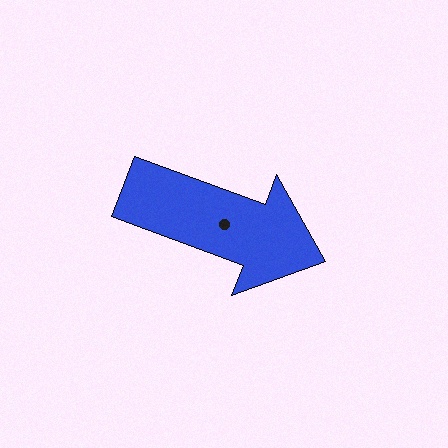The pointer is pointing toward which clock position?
Roughly 4 o'clock.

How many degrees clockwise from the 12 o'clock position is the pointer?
Approximately 110 degrees.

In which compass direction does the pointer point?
East.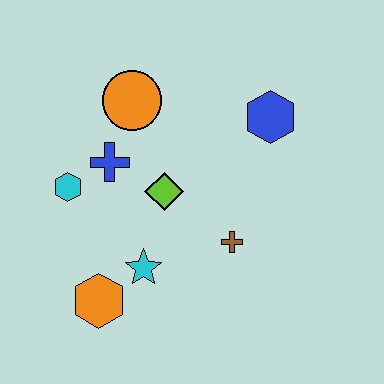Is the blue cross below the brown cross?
No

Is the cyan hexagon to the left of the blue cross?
Yes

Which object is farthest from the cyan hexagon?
The blue hexagon is farthest from the cyan hexagon.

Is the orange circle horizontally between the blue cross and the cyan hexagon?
No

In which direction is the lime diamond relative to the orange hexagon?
The lime diamond is above the orange hexagon.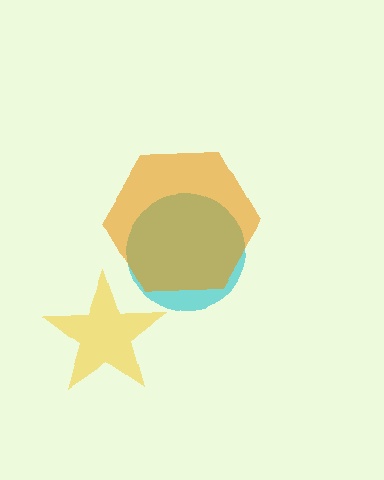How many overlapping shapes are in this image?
There are 3 overlapping shapes in the image.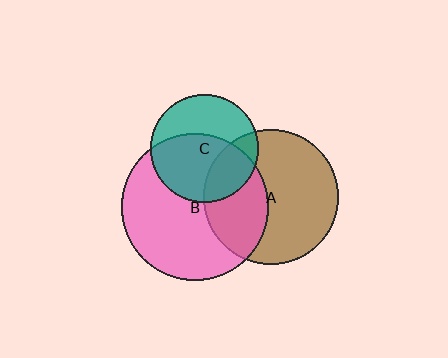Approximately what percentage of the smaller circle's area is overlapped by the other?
Approximately 35%.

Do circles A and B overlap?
Yes.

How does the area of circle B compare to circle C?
Approximately 1.9 times.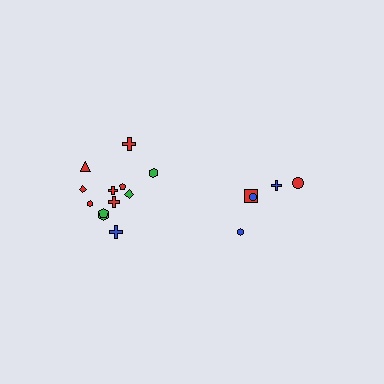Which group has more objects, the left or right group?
The left group.